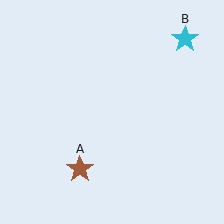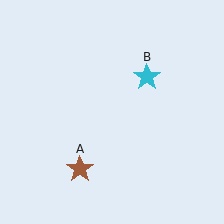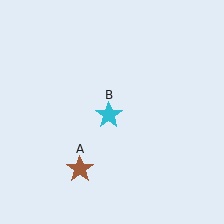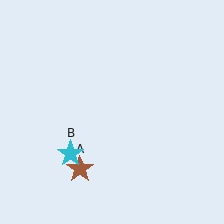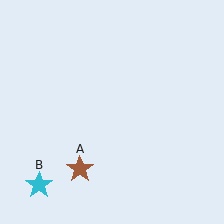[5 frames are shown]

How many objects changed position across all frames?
1 object changed position: cyan star (object B).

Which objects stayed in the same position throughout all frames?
Brown star (object A) remained stationary.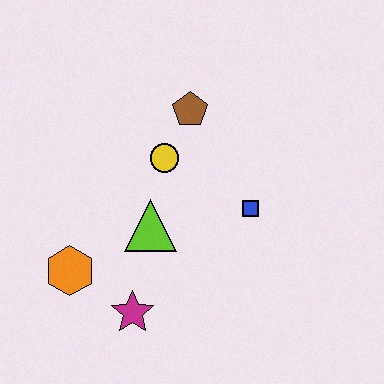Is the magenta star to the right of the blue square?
No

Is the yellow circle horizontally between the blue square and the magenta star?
Yes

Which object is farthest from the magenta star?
The brown pentagon is farthest from the magenta star.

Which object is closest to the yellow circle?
The brown pentagon is closest to the yellow circle.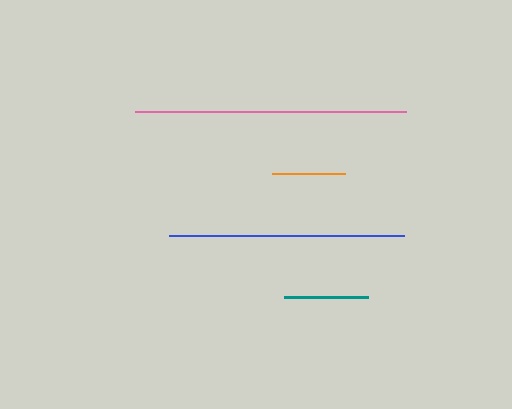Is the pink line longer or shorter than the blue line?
The pink line is longer than the blue line.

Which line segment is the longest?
The pink line is the longest at approximately 271 pixels.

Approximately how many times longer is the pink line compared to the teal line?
The pink line is approximately 3.2 times the length of the teal line.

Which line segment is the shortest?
The orange line is the shortest at approximately 73 pixels.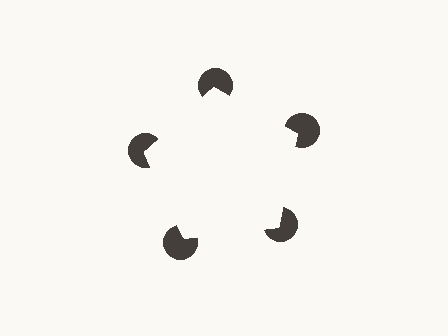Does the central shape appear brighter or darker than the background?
It typically appears slightly brighter than the background, even though no actual brightness change is drawn.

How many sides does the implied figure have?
5 sides.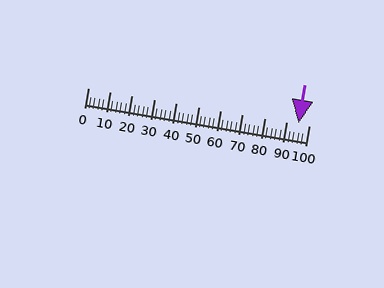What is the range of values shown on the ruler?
The ruler shows values from 0 to 100.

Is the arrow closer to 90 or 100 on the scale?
The arrow is closer to 100.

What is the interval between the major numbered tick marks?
The major tick marks are spaced 10 units apart.